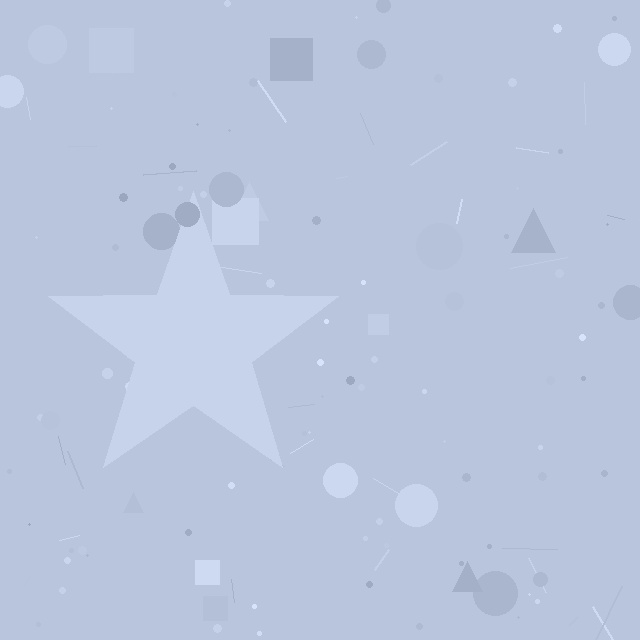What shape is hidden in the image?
A star is hidden in the image.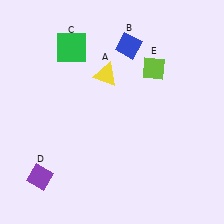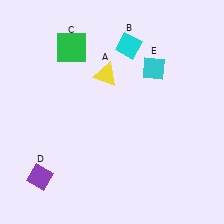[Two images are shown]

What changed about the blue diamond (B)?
In Image 1, B is blue. In Image 2, it changed to cyan.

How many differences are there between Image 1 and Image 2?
There are 2 differences between the two images.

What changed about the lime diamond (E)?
In Image 1, E is lime. In Image 2, it changed to cyan.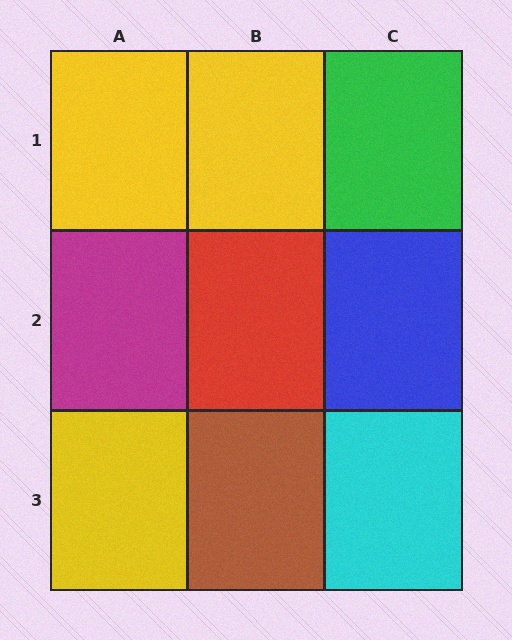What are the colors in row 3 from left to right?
Yellow, brown, cyan.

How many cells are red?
1 cell is red.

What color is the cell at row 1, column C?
Green.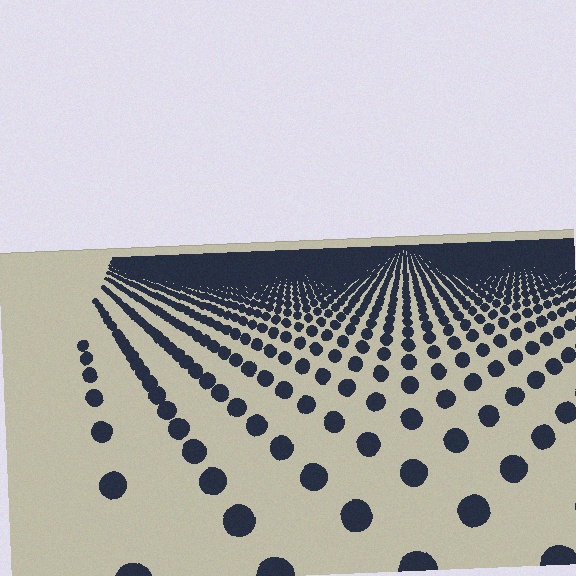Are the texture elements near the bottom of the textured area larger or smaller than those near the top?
Larger. Near the bottom, elements are closer to the viewer and appear at a bigger on-screen size.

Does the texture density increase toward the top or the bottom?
Density increases toward the top.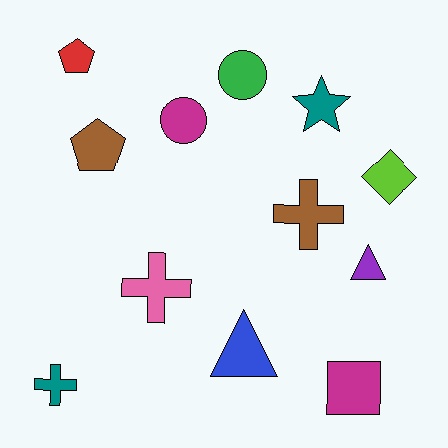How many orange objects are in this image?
There are no orange objects.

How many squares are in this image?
There is 1 square.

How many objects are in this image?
There are 12 objects.